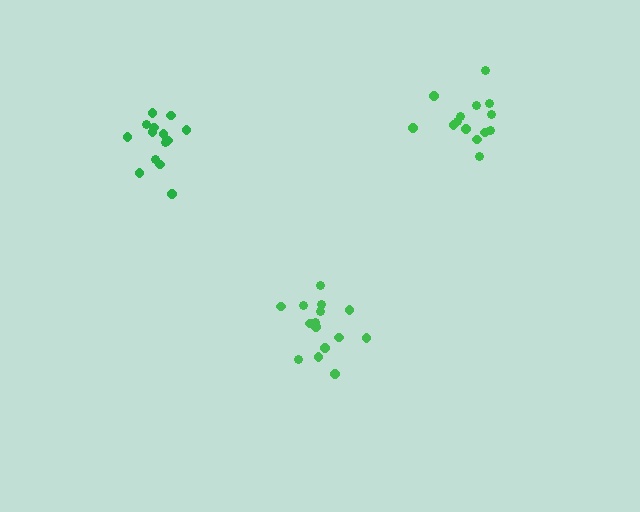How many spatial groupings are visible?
There are 3 spatial groupings.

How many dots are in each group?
Group 1: 14 dots, Group 2: 15 dots, Group 3: 14 dots (43 total).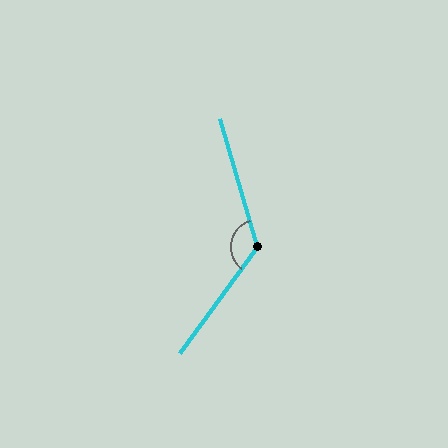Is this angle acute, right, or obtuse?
It is obtuse.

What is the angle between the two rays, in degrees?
Approximately 128 degrees.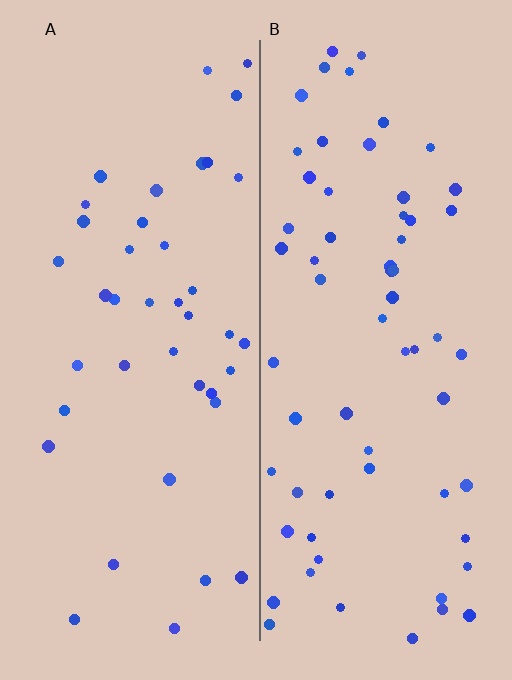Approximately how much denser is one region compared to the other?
Approximately 1.6× — region B over region A.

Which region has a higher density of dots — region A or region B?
B (the right).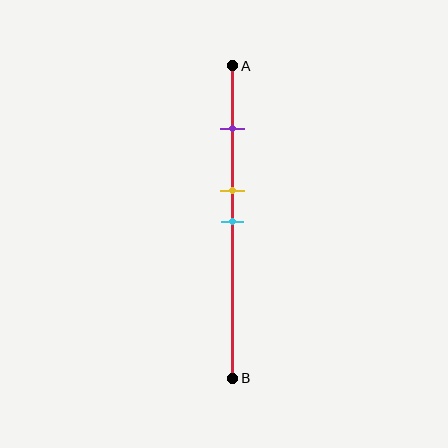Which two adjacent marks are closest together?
The yellow and cyan marks are the closest adjacent pair.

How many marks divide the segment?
There are 3 marks dividing the segment.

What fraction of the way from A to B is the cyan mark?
The cyan mark is approximately 50% (0.5) of the way from A to B.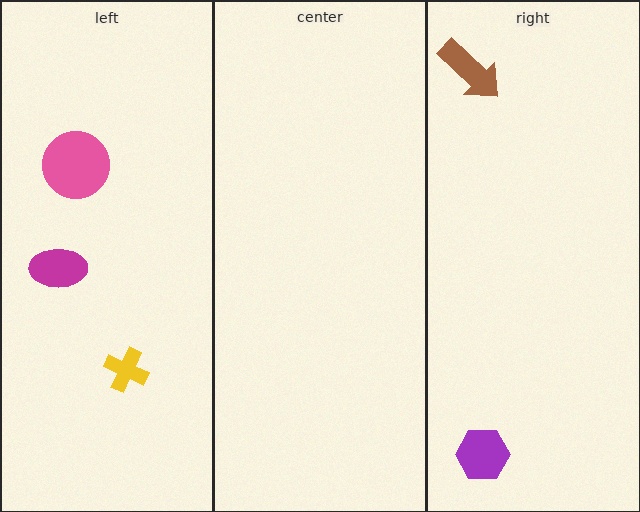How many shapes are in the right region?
2.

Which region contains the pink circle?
The left region.